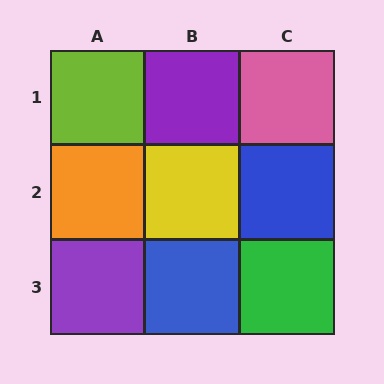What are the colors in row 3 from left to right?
Purple, blue, green.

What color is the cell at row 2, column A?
Orange.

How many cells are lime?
1 cell is lime.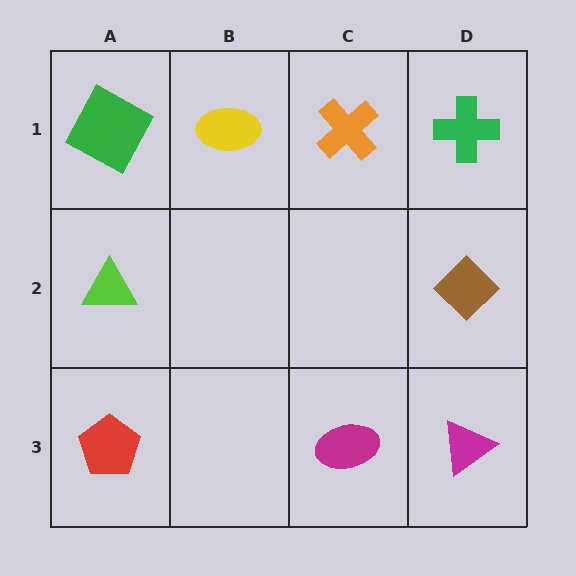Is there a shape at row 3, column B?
No, that cell is empty.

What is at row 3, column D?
A magenta triangle.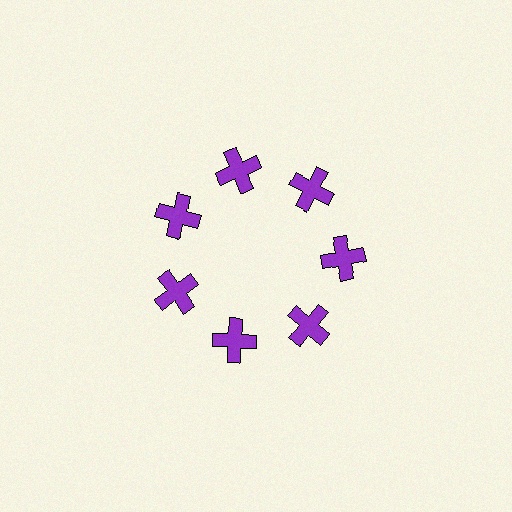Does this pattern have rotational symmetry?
Yes, this pattern has 7-fold rotational symmetry. It looks the same after rotating 51 degrees around the center.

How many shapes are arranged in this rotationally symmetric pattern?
There are 7 shapes, arranged in 7 groups of 1.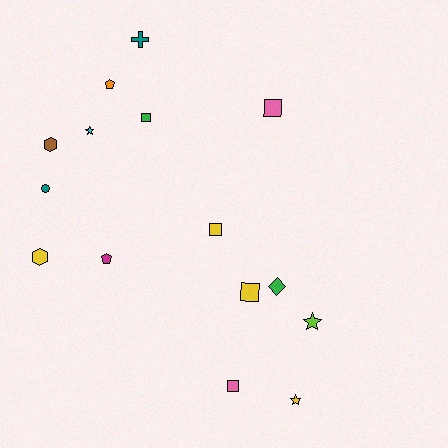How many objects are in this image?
There are 15 objects.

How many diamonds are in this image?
There is 1 diamond.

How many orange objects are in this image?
There is 1 orange object.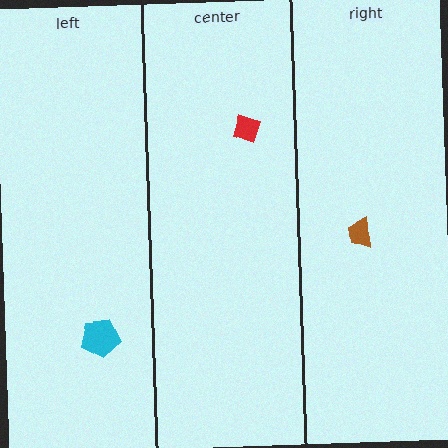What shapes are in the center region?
The red diamond.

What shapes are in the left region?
The cyan pentagon.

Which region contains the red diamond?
The center region.